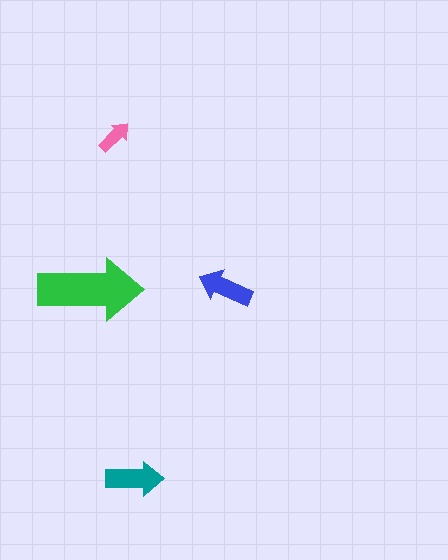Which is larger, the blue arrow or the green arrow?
The green one.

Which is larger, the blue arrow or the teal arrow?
The teal one.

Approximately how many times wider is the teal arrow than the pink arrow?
About 1.5 times wider.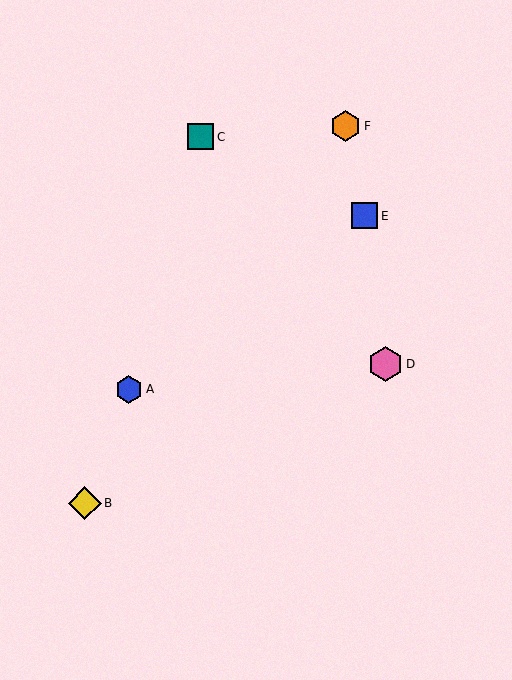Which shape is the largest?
The pink hexagon (labeled D) is the largest.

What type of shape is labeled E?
Shape E is a blue square.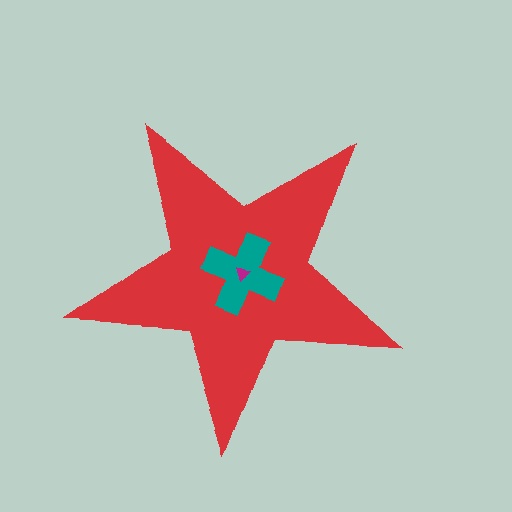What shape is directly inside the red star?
The teal cross.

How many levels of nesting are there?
3.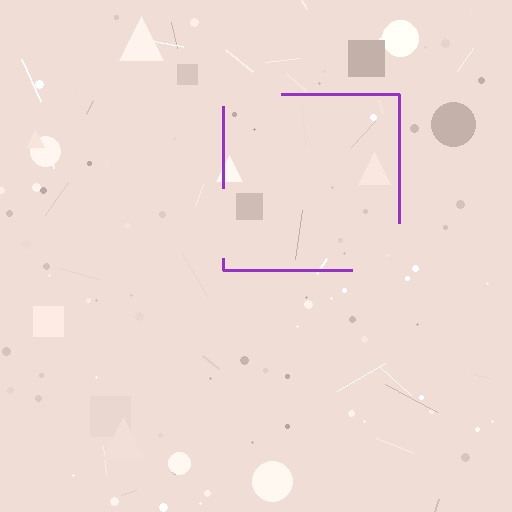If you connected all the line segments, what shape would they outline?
They would outline a square.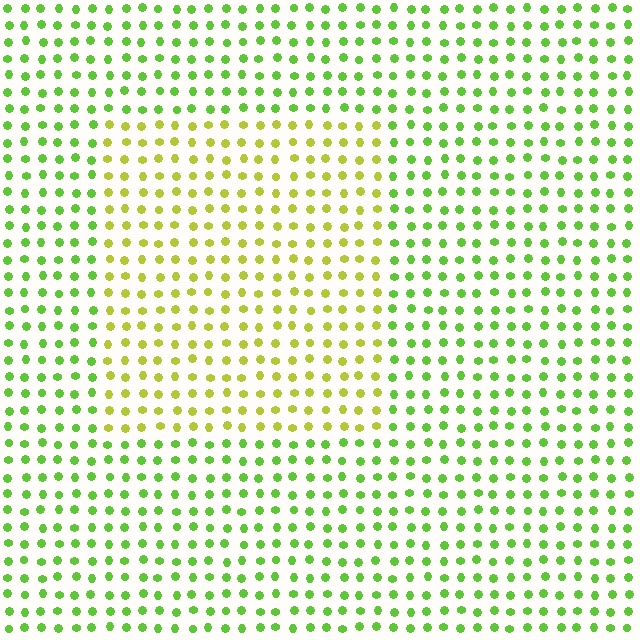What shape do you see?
I see a rectangle.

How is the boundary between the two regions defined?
The boundary is defined purely by a slight shift in hue (about 36 degrees). Spacing, size, and orientation are identical on both sides.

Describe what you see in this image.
The image is filled with small lime elements in a uniform arrangement. A rectangle-shaped region is visible where the elements are tinted to a slightly different hue, forming a subtle color boundary.